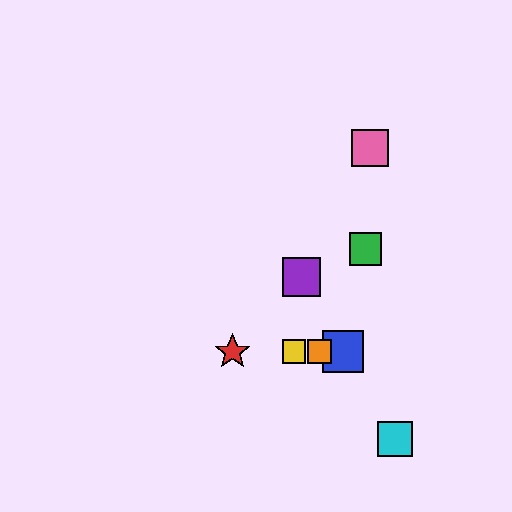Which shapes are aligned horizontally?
The red star, the blue square, the yellow square, the orange square are aligned horizontally.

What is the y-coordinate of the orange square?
The orange square is at y≈352.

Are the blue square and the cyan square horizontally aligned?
No, the blue square is at y≈352 and the cyan square is at y≈439.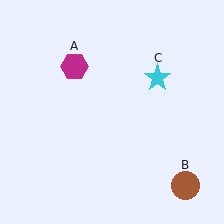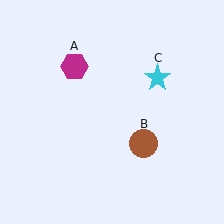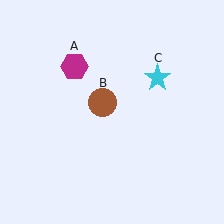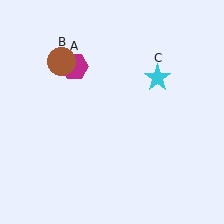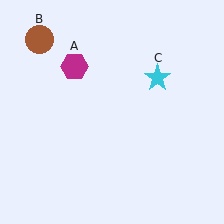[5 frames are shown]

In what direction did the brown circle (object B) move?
The brown circle (object B) moved up and to the left.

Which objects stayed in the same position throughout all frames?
Magenta hexagon (object A) and cyan star (object C) remained stationary.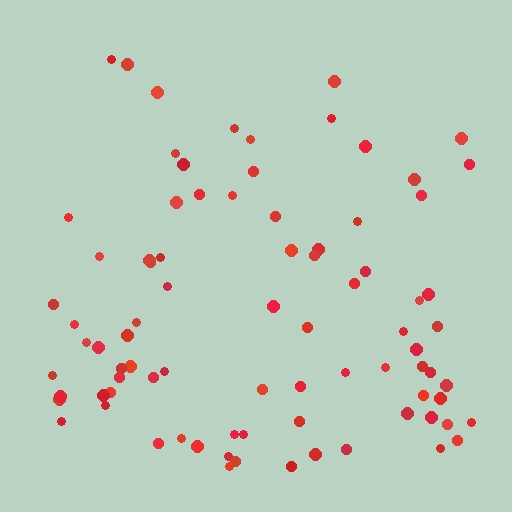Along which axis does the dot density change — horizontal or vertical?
Vertical.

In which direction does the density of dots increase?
From top to bottom, with the bottom side densest.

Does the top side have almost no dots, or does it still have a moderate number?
Still a moderate number, just noticeably fewer than the bottom.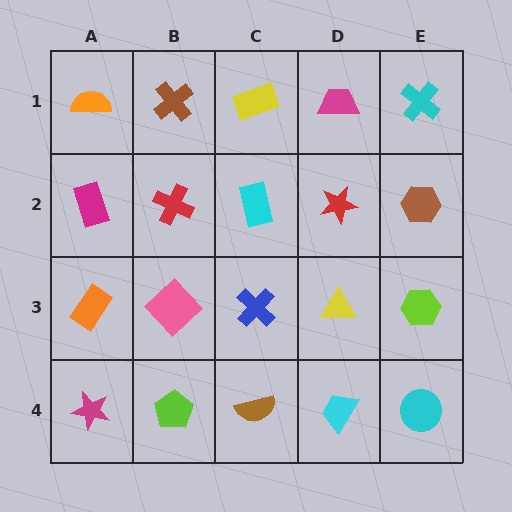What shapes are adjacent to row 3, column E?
A brown hexagon (row 2, column E), a cyan circle (row 4, column E), a yellow triangle (row 3, column D).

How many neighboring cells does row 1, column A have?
2.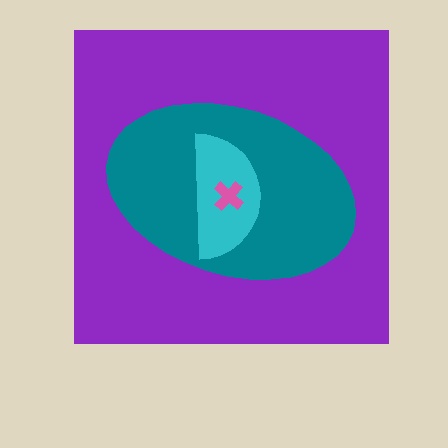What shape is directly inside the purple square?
The teal ellipse.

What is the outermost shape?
The purple square.